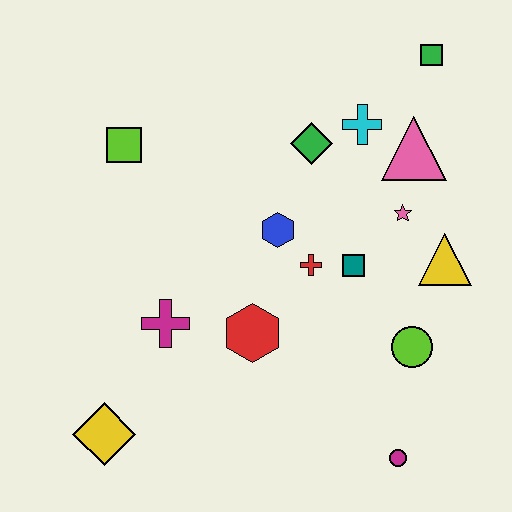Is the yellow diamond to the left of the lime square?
Yes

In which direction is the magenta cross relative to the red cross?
The magenta cross is to the left of the red cross.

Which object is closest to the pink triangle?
The cyan cross is closest to the pink triangle.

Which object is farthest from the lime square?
The magenta circle is farthest from the lime square.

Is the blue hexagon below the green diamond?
Yes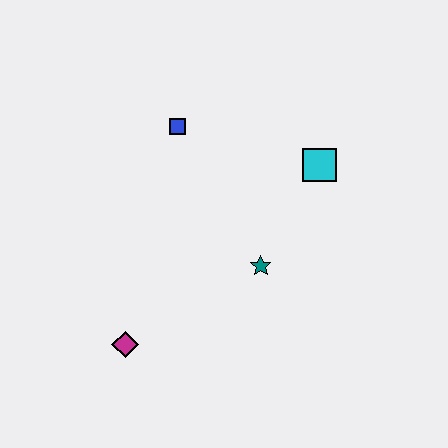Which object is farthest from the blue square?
The magenta diamond is farthest from the blue square.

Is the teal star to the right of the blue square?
Yes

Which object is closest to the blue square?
The cyan square is closest to the blue square.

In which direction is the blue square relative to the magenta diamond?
The blue square is above the magenta diamond.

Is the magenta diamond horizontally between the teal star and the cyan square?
No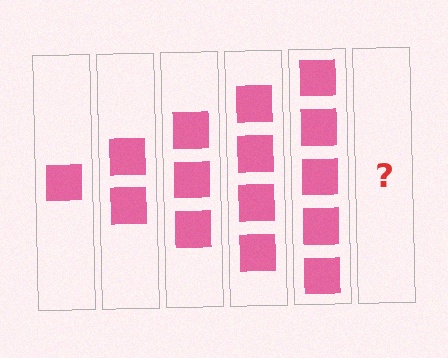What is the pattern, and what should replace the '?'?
The pattern is that each step adds one more square. The '?' should be 6 squares.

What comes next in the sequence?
The next element should be 6 squares.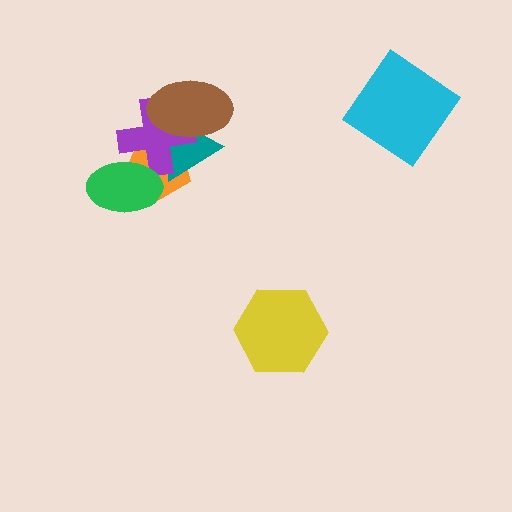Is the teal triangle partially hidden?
Yes, it is partially covered by another shape.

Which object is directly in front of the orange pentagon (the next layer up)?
The teal triangle is directly in front of the orange pentagon.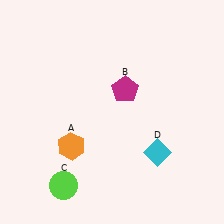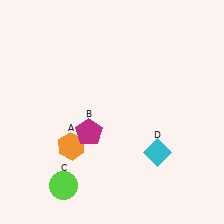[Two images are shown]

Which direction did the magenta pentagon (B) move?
The magenta pentagon (B) moved down.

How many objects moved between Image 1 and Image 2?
1 object moved between the two images.